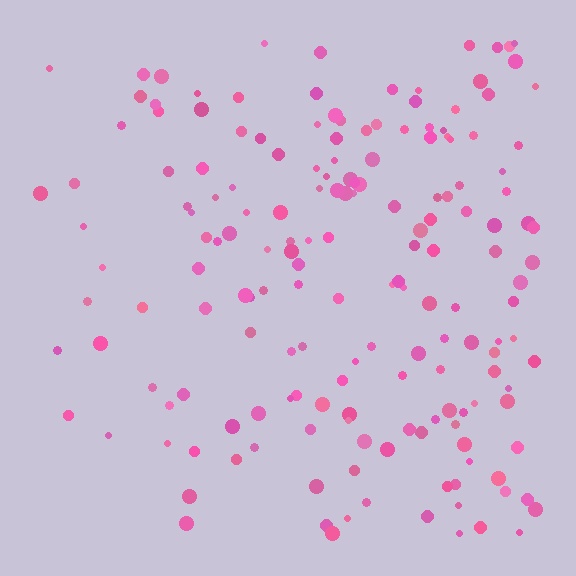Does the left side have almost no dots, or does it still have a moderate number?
Still a moderate number, just noticeably fewer than the right.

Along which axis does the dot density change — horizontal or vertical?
Horizontal.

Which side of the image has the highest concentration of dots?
The right.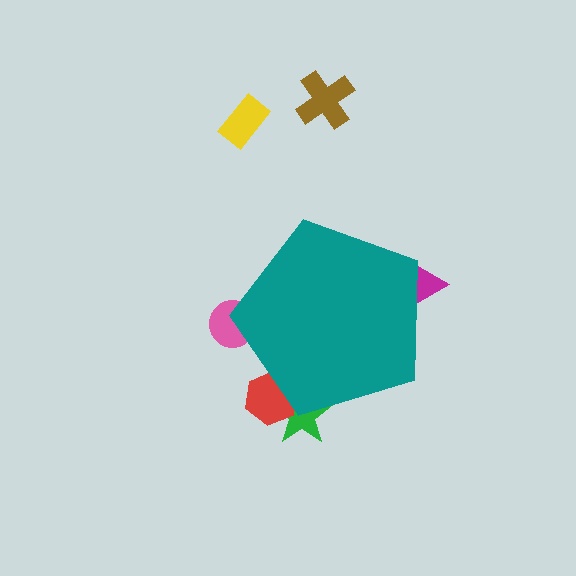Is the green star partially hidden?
Yes, the green star is partially hidden behind the teal pentagon.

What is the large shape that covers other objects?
A teal pentagon.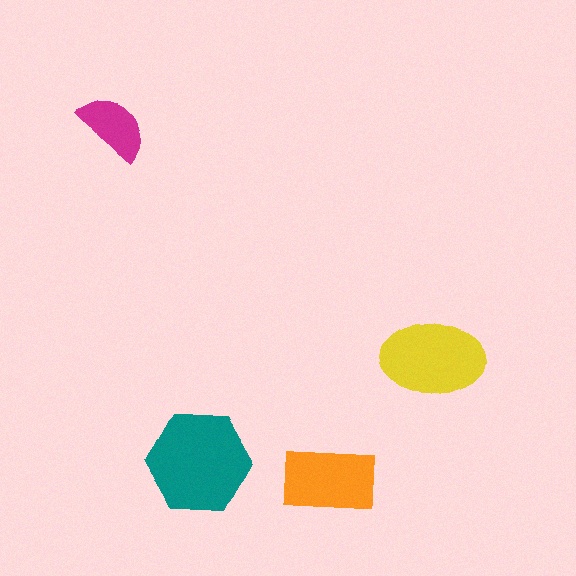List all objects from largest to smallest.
The teal hexagon, the yellow ellipse, the orange rectangle, the magenta semicircle.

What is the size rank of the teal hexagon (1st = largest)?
1st.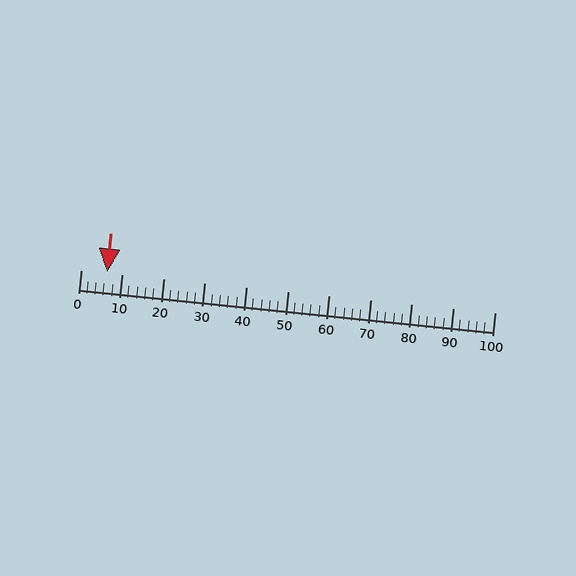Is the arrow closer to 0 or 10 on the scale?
The arrow is closer to 10.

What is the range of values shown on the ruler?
The ruler shows values from 0 to 100.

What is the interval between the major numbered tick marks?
The major tick marks are spaced 10 units apart.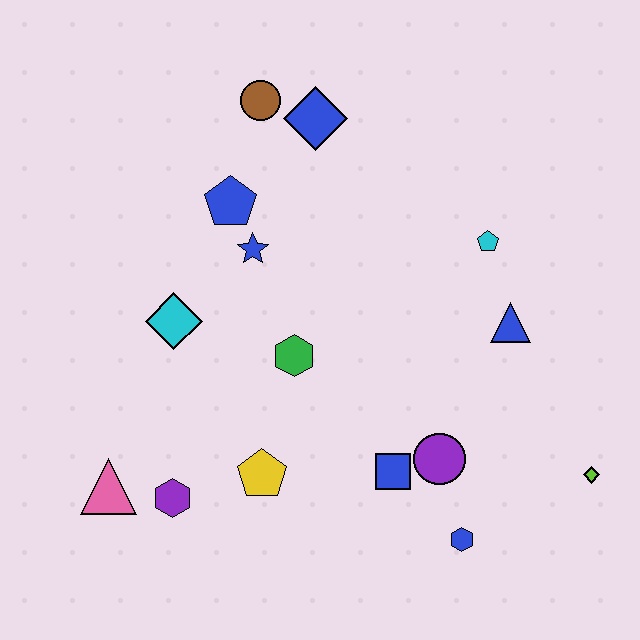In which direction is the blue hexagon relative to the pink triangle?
The blue hexagon is to the right of the pink triangle.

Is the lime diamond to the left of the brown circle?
No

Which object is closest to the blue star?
The blue pentagon is closest to the blue star.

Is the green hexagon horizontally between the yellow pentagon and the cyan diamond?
No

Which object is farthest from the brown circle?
The lime diamond is farthest from the brown circle.